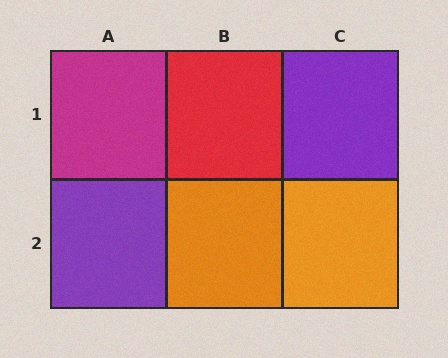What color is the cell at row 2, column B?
Orange.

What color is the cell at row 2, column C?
Orange.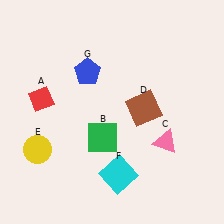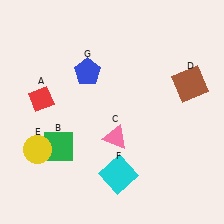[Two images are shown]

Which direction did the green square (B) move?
The green square (B) moved left.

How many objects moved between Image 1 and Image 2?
3 objects moved between the two images.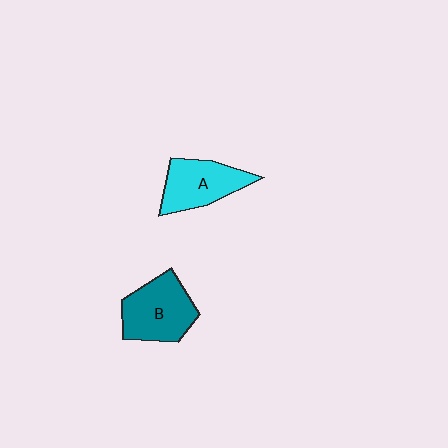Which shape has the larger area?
Shape B (teal).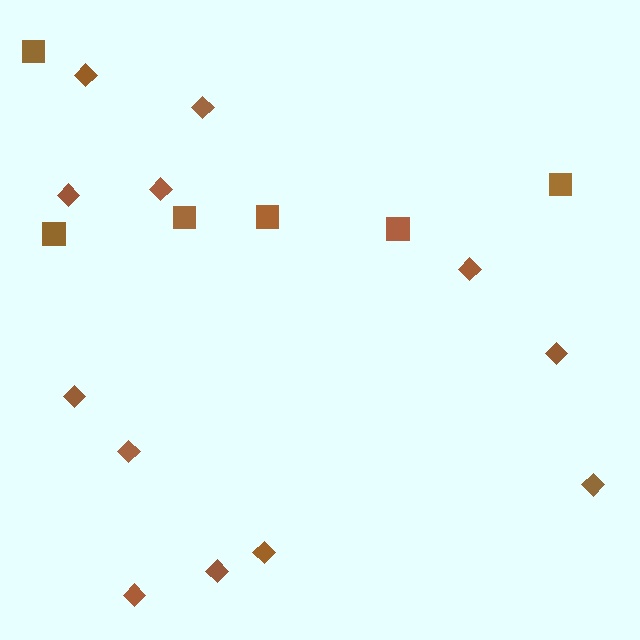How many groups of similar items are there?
There are 2 groups: one group of diamonds (12) and one group of squares (6).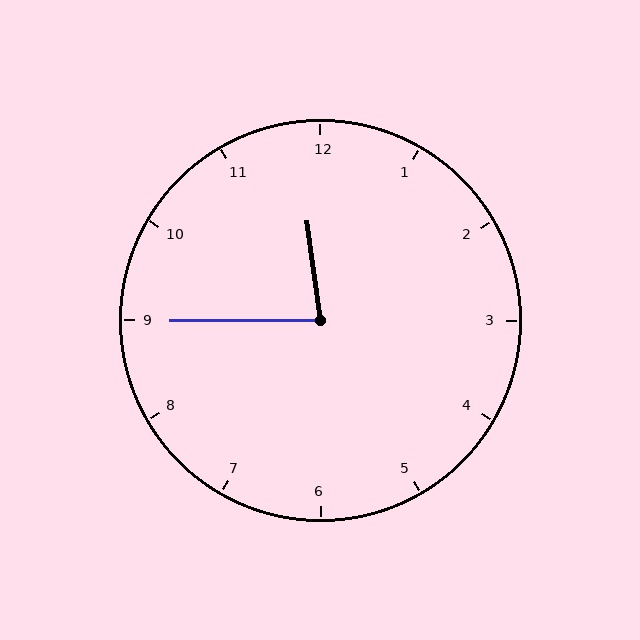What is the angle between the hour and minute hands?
Approximately 82 degrees.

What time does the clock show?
11:45.